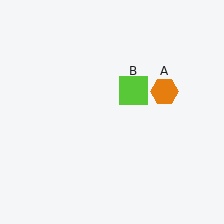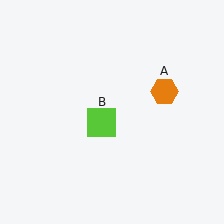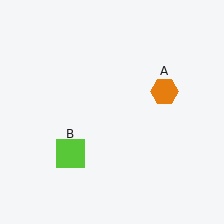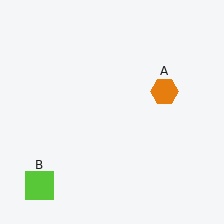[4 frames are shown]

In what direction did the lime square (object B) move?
The lime square (object B) moved down and to the left.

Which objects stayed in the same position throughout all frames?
Orange hexagon (object A) remained stationary.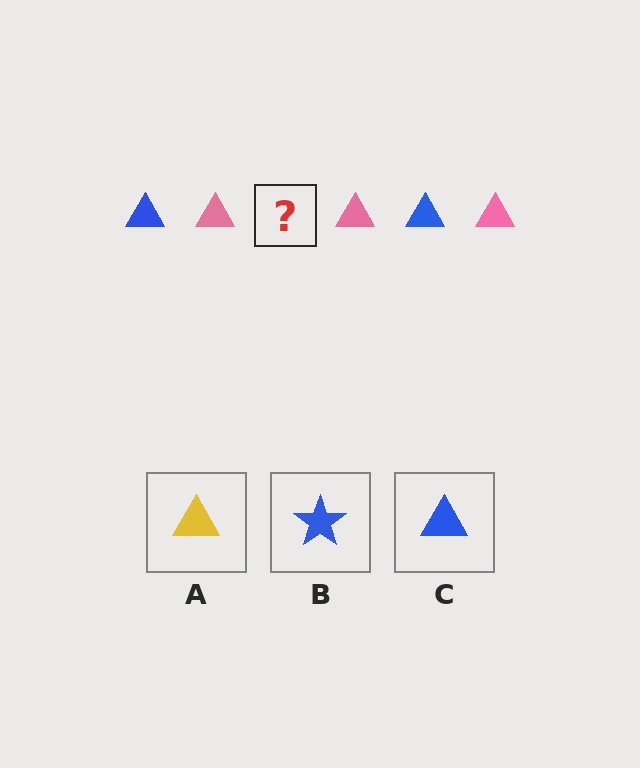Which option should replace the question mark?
Option C.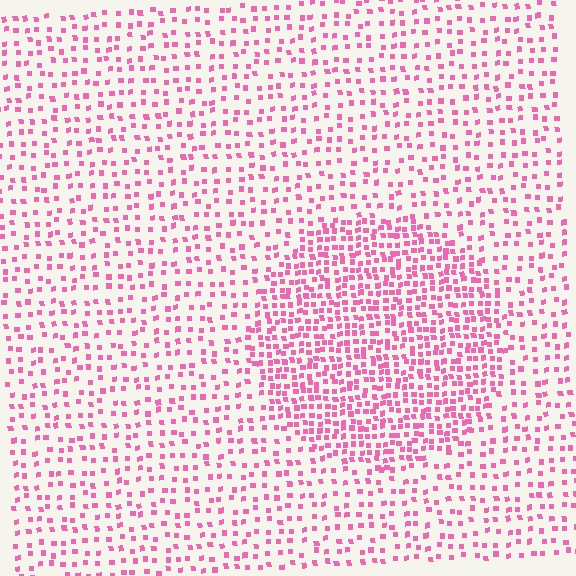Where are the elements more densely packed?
The elements are more densely packed inside the circle boundary.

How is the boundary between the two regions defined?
The boundary is defined by a change in element density (approximately 2.1x ratio). All elements are the same color, size, and shape.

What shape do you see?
I see a circle.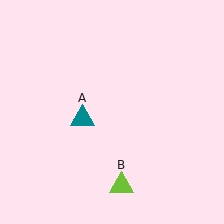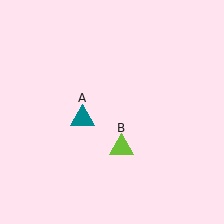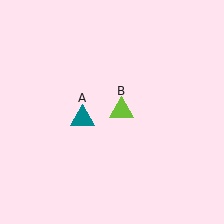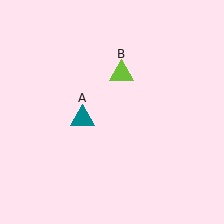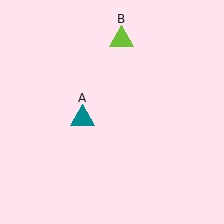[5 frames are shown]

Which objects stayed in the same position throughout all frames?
Teal triangle (object A) remained stationary.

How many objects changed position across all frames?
1 object changed position: lime triangle (object B).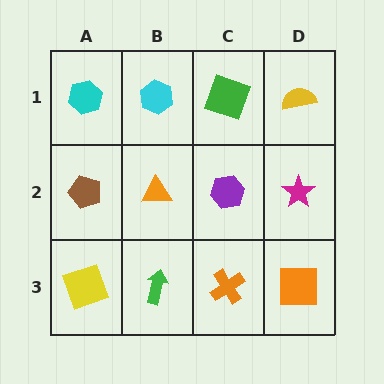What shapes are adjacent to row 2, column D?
A yellow semicircle (row 1, column D), an orange square (row 3, column D), a purple hexagon (row 2, column C).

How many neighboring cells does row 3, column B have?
3.